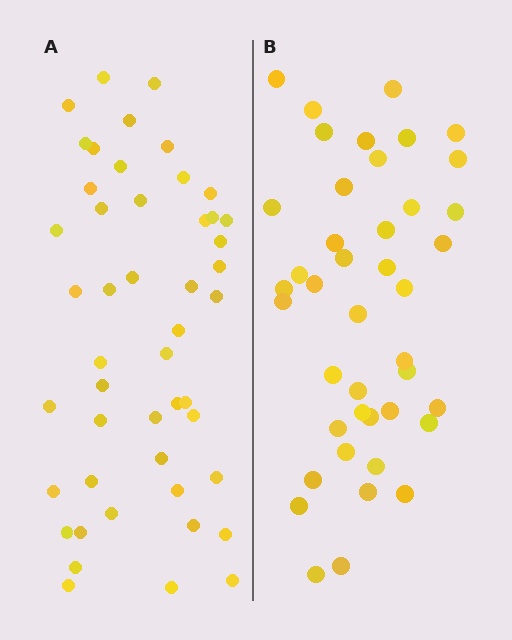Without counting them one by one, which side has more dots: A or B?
Region A (the left region) has more dots.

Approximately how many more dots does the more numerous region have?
Region A has about 6 more dots than region B.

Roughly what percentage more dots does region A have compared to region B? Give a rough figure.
About 15% more.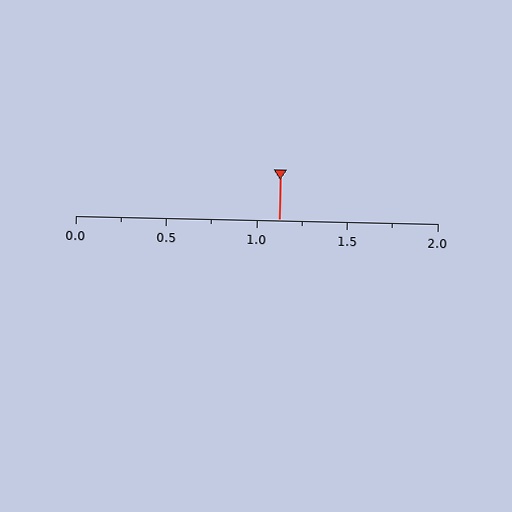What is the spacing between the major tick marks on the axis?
The major ticks are spaced 0.5 apart.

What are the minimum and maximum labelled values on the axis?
The axis runs from 0.0 to 2.0.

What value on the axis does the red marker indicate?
The marker indicates approximately 1.12.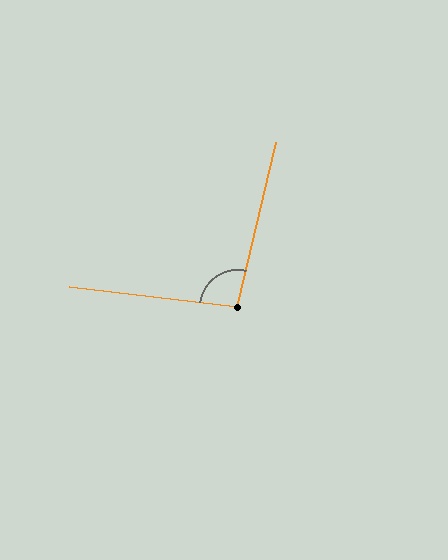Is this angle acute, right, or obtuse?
It is obtuse.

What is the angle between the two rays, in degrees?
Approximately 97 degrees.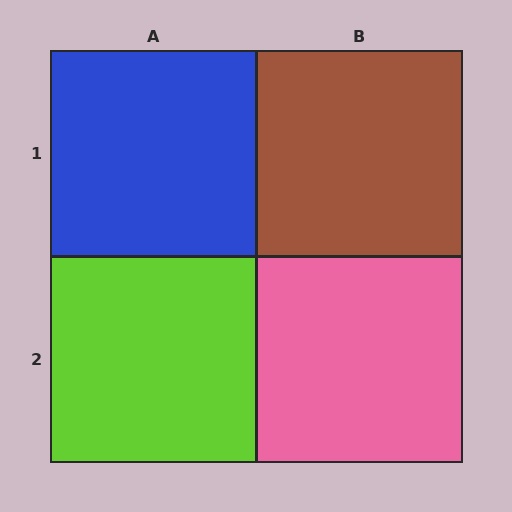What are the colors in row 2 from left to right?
Lime, pink.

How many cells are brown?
1 cell is brown.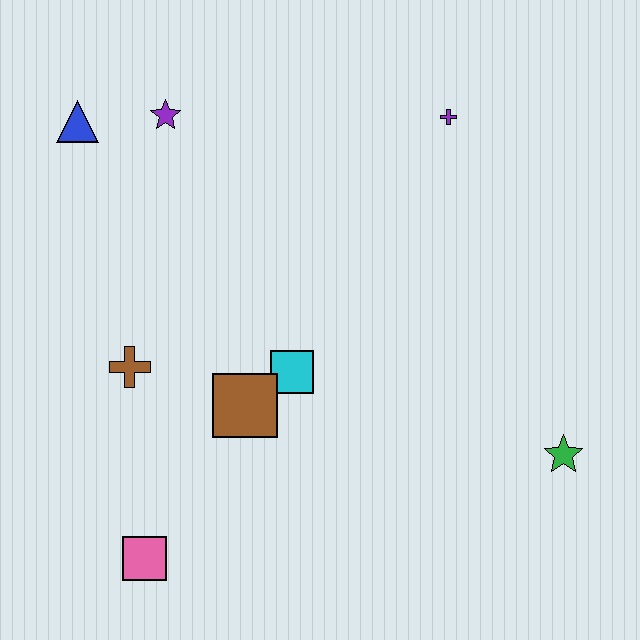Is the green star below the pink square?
No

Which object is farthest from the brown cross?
The green star is farthest from the brown cross.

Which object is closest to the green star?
The cyan square is closest to the green star.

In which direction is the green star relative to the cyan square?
The green star is to the right of the cyan square.